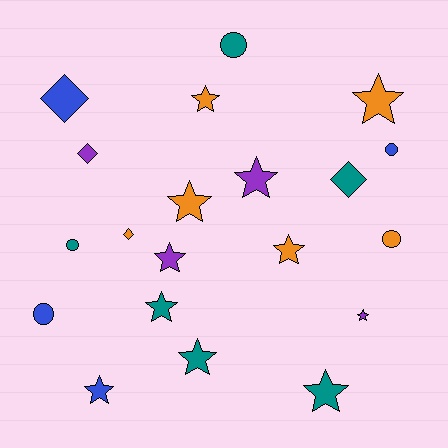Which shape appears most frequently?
Star, with 11 objects.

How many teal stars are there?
There are 3 teal stars.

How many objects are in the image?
There are 20 objects.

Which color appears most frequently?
Orange, with 6 objects.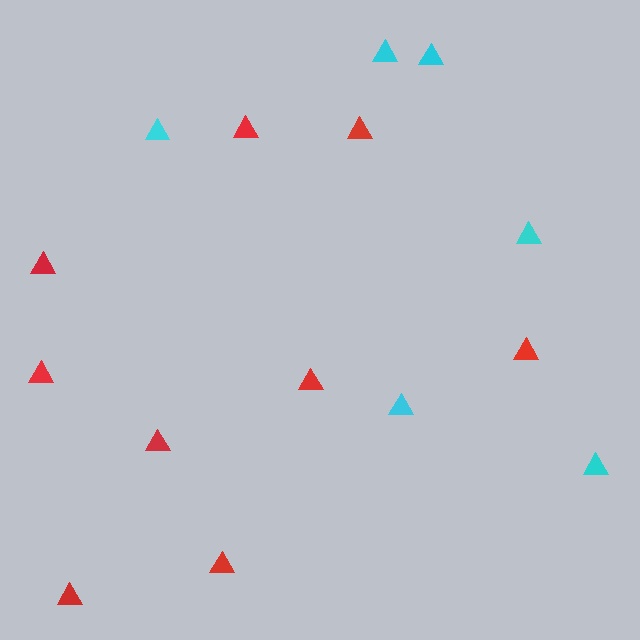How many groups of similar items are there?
There are 2 groups: one group of red triangles (9) and one group of cyan triangles (6).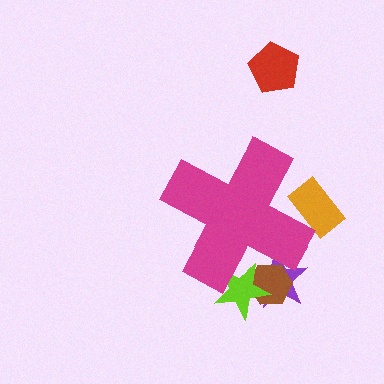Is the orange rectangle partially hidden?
Yes, the orange rectangle is partially hidden behind the magenta cross.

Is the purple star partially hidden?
Yes, the purple star is partially hidden behind the magenta cross.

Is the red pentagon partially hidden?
No, the red pentagon is fully visible.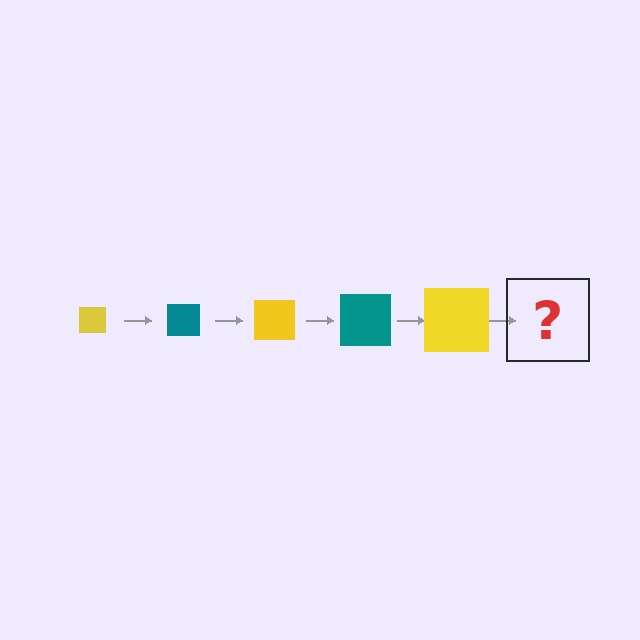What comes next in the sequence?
The next element should be a teal square, larger than the previous one.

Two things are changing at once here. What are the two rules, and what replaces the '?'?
The two rules are that the square grows larger each step and the color cycles through yellow and teal. The '?' should be a teal square, larger than the previous one.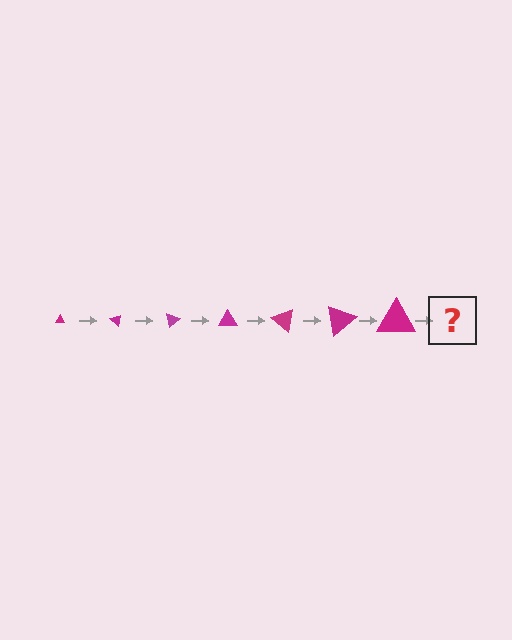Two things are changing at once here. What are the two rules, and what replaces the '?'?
The two rules are that the triangle grows larger each step and it rotates 40 degrees each step. The '?' should be a triangle, larger than the previous one and rotated 280 degrees from the start.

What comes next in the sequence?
The next element should be a triangle, larger than the previous one and rotated 280 degrees from the start.